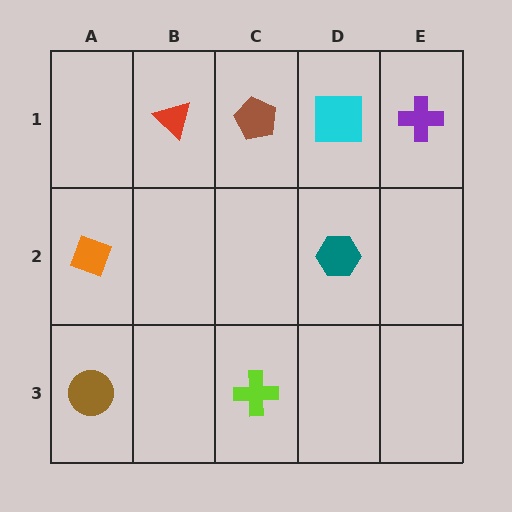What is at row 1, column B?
A red triangle.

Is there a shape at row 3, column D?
No, that cell is empty.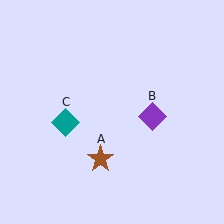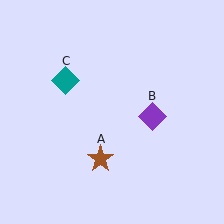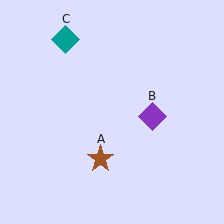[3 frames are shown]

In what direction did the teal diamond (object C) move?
The teal diamond (object C) moved up.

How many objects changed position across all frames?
1 object changed position: teal diamond (object C).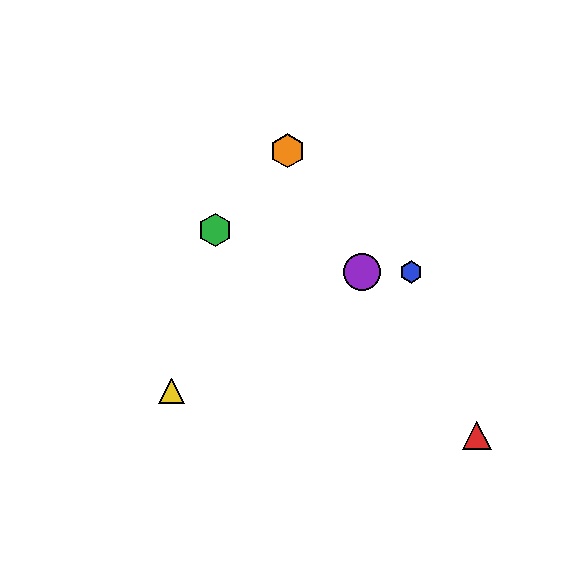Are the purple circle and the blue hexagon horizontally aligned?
Yes, both are at y≈272.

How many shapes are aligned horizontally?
2 shapes (the blue hexagon, the purple circle) are aligned horizontally.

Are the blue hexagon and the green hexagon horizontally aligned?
No, the blue hexagon is at y≈272 and the green hexagon is at y≈230.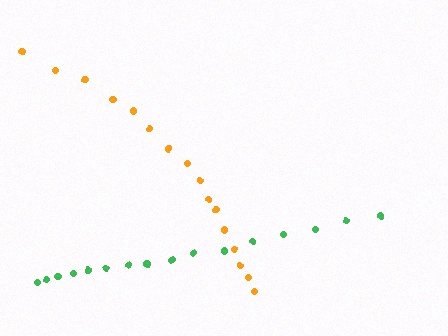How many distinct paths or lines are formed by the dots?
There are 2 distinct paths.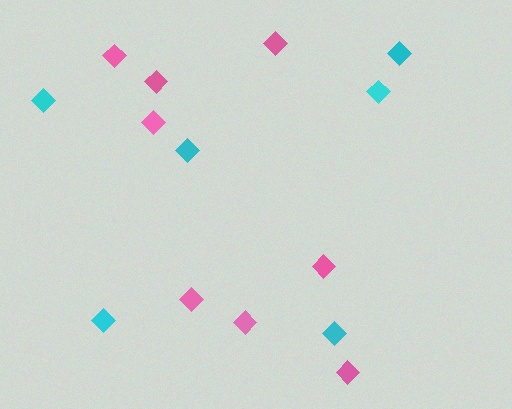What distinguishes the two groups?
There are 2 groups: one group of pink diamonds (8) and one group of cyan diamonds (6).